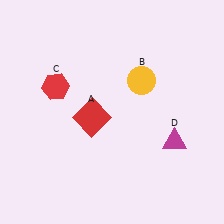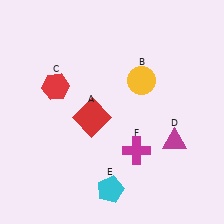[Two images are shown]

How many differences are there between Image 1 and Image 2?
There are 2 differences between the two images.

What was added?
A cyan pentagon (E), a magenta cross (F) were added in Image 2.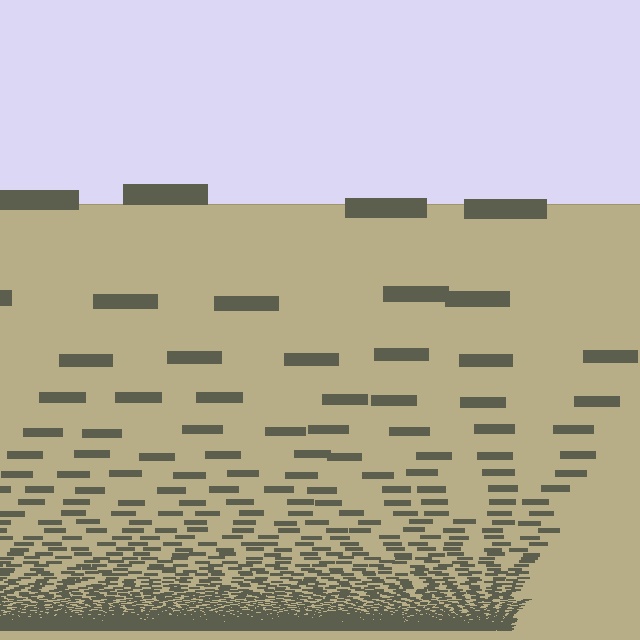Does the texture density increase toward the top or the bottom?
Density increases toward the bottom.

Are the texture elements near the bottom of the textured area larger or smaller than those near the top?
Smaller. The gradient is inverted — elements near the bottom are smaller and denser.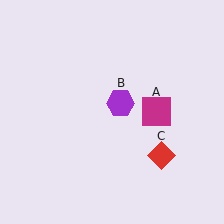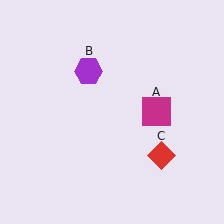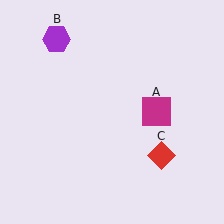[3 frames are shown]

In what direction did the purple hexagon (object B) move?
The purple hexagon (object B) moved up and to the left.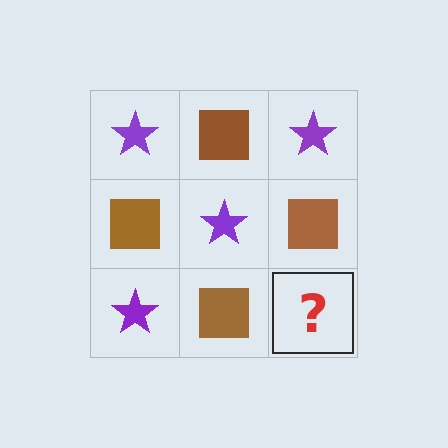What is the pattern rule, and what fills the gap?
The rule is that it alternates purple star and brown square in a checkerboard pattern. The gap should be filled with a purple star.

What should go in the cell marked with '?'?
The missing cell should contain a purple star.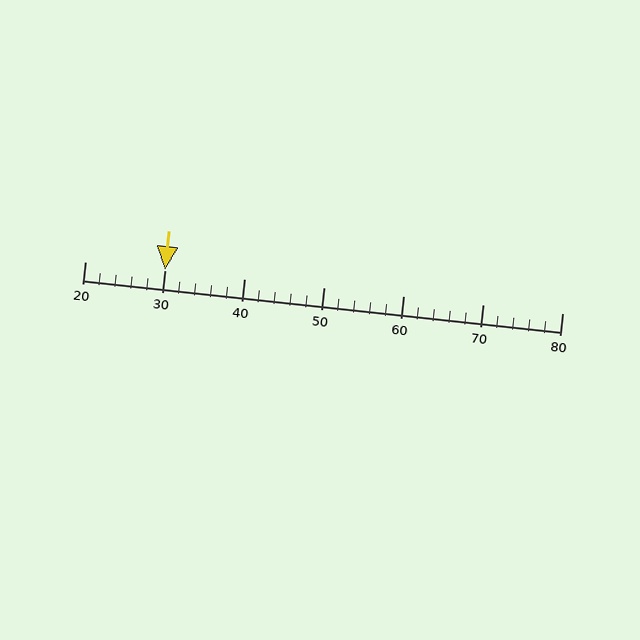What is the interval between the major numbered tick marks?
The major tick marks are spaced 10 units apart.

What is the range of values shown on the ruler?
The ruler shows values from 20 to 80.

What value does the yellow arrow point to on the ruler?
The yellow arrow points to approximately 30.